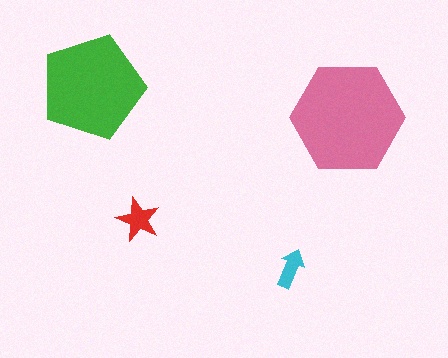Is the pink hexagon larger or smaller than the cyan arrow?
Larger.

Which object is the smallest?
The cyan arrow.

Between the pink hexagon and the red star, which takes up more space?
The pink hexagon.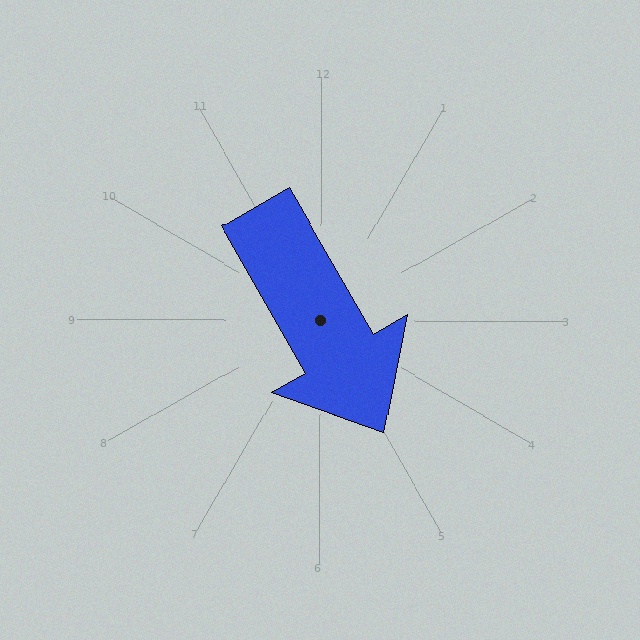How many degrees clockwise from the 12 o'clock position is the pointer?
Approximately 150 degrees.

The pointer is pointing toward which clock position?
Roughly 5 o'clock.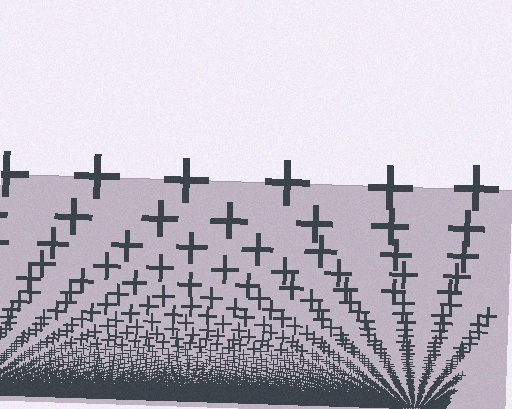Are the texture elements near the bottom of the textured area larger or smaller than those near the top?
Smaller. The gradient is inverted — elements near the bottom are smaller and denser.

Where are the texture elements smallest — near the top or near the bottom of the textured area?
Near the bottom.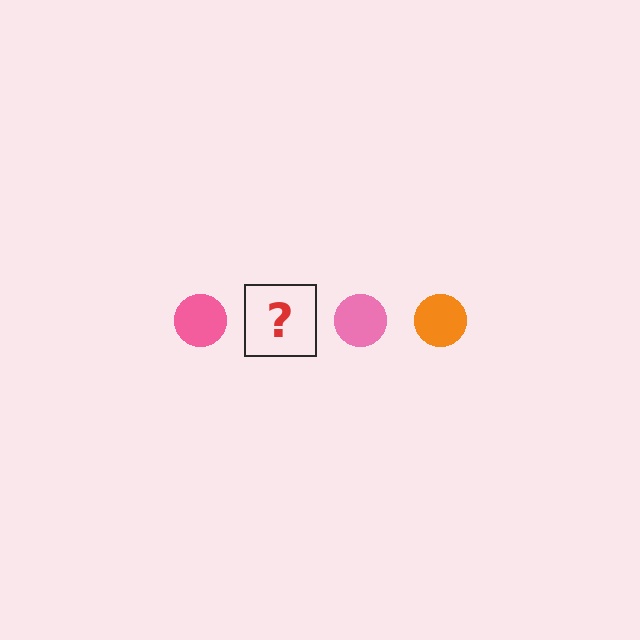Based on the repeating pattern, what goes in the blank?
The blank should be an orange circle.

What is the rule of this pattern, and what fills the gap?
The rule is that the pattern cycles through pink, orange circles. The gap should be filled with an orange circle.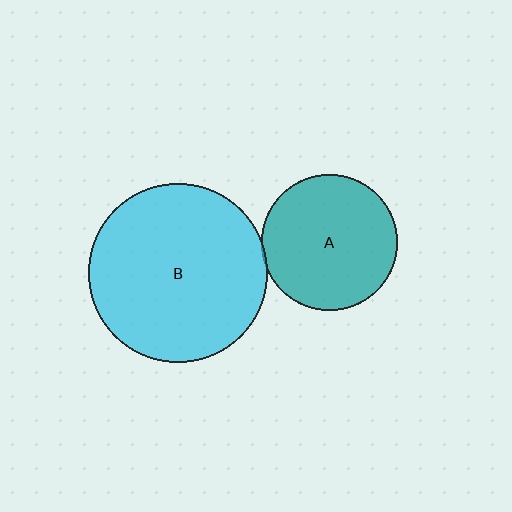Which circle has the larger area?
Circle B (cyan).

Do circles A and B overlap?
Yes.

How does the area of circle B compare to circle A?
Approximately 1.7 times.